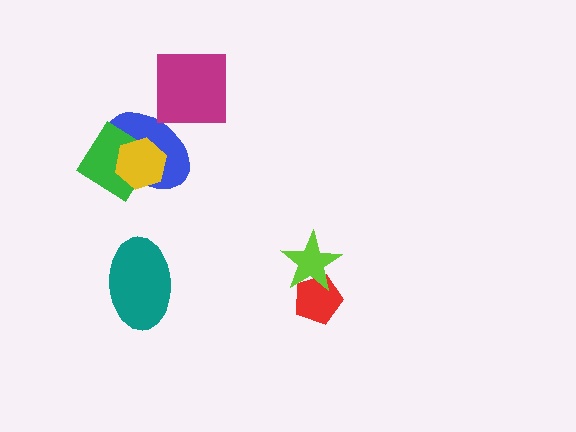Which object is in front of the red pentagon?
The lime star is in front of the red pentagon.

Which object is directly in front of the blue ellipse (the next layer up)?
The green diamond is directly in front of the blue ellipse.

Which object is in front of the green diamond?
The yellow hexagon is in front of the green diamond.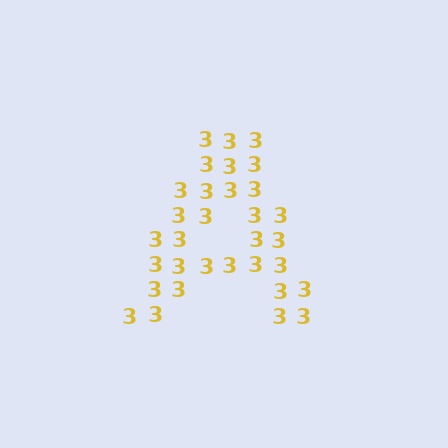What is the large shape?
The large shape is the letter A.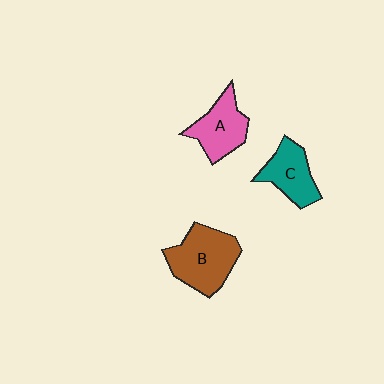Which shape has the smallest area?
Shape C (teal).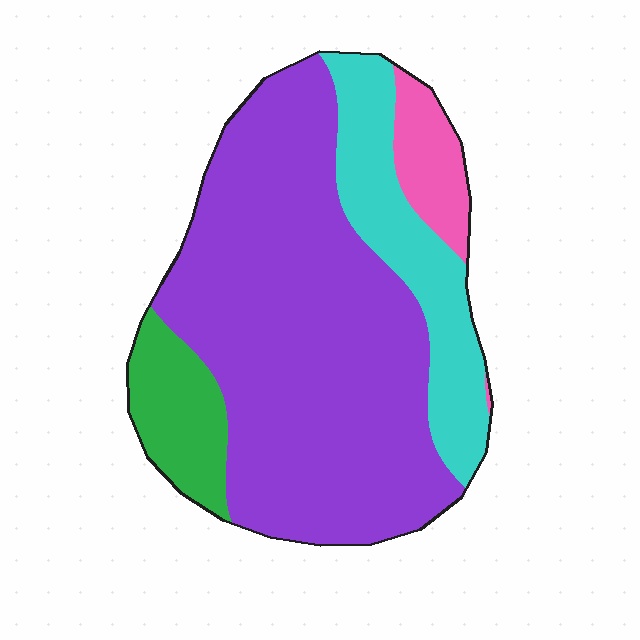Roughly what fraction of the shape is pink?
Pink takes up about one tenth (1/10) of the shape.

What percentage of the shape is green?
Green takes up about one tenth (1/10) of the shape.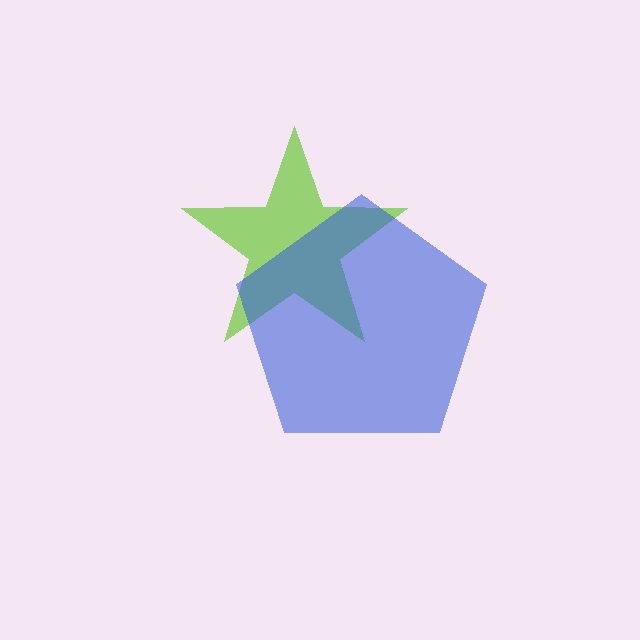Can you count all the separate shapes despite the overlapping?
Yes, there are 2 separate shapes.